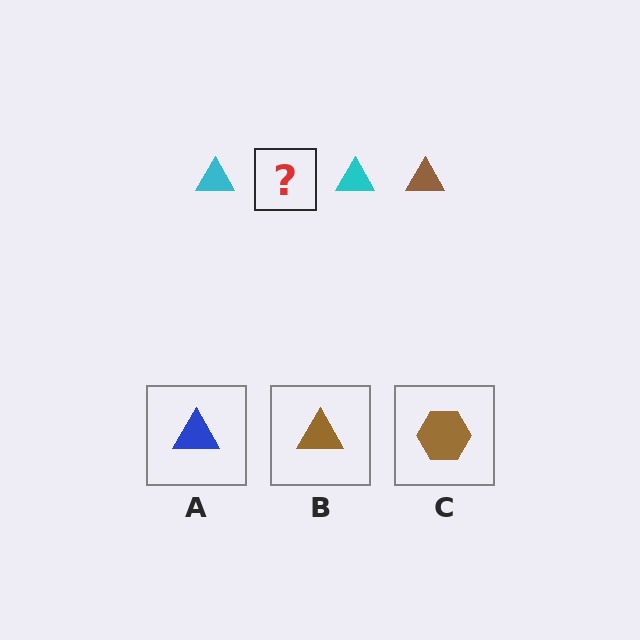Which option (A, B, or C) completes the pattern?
B.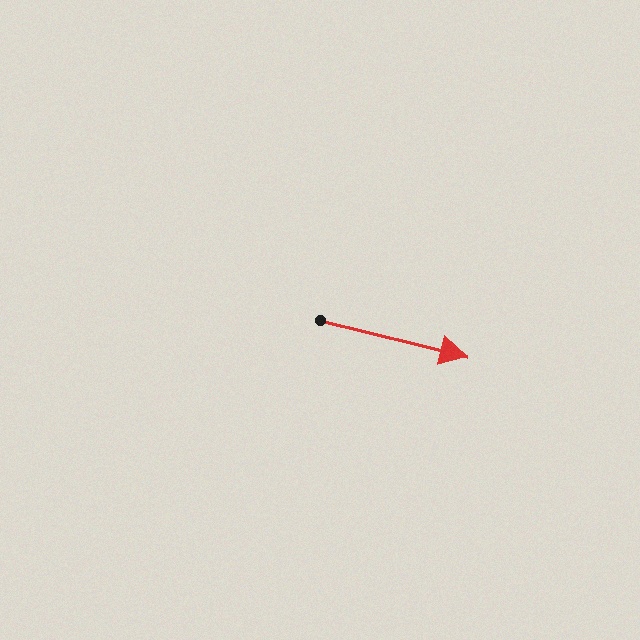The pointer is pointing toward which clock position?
Roughly 3 o'clock.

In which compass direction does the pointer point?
East.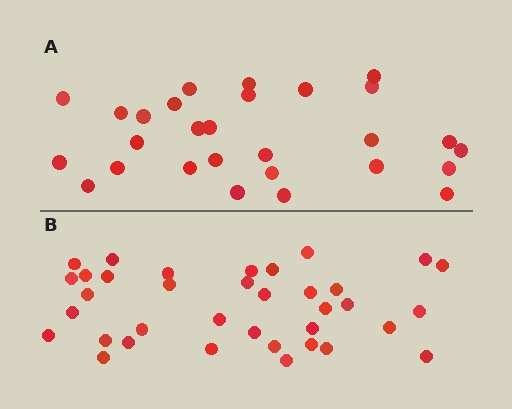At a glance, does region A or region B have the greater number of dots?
Region B (the bottom region) has more dots.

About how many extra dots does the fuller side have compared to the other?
Region B has roughly 8 or so more dots than region A.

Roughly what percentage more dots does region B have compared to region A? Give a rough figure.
About 30% more.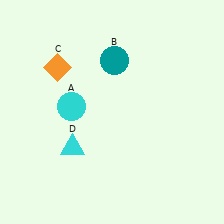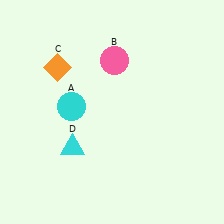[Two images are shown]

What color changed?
The circle (B) changed from teal in Image 1 to pink in Image 2.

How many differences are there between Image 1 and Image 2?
There is 1 difference between the two images.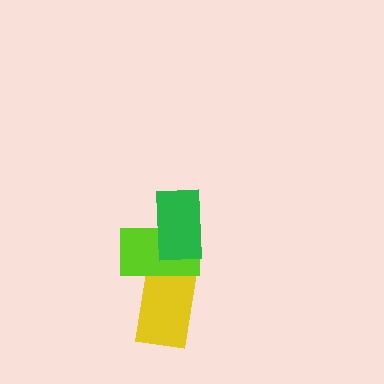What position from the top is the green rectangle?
The green rectangle is 1st from the top.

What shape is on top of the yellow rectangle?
The lime rectangle is on top of the yellow rectangle.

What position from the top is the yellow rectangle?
The yellow rectangle is 3rd from the top.